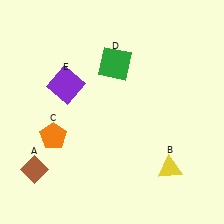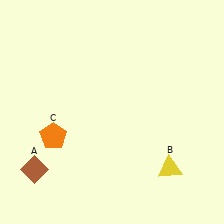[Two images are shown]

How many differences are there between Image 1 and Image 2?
There are 2 differences between the two images.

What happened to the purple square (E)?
The purple square (E) was removed in Image 2. It was in the top-left area of Image 1.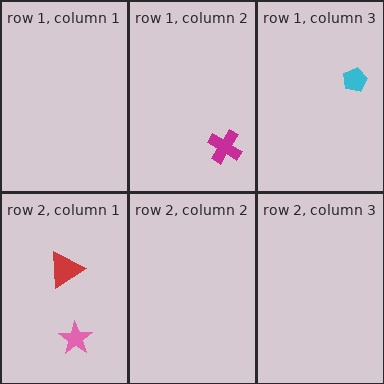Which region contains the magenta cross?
The row 1, column 2 region.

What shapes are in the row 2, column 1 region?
The red triangle, the pink star.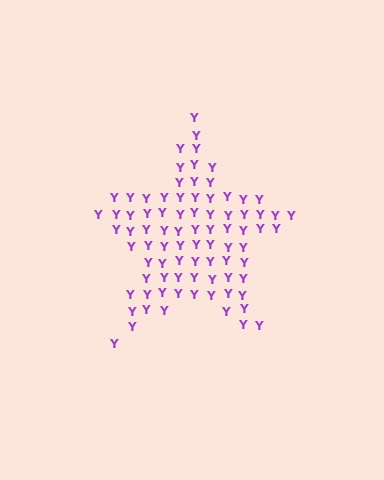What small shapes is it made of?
It is made of small letter Y's.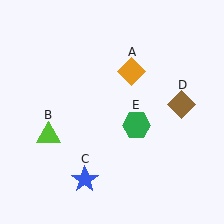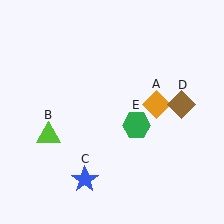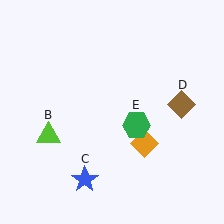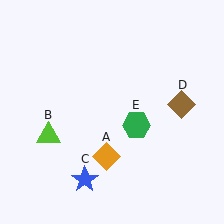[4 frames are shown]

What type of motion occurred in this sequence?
The orange diamond (object A) rotated clockwise around the center of the scene.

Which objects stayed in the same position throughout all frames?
Lime triangle (object B) and blue star (object C) and brown diamond (object D) and green hexagon (object E) remained stationary.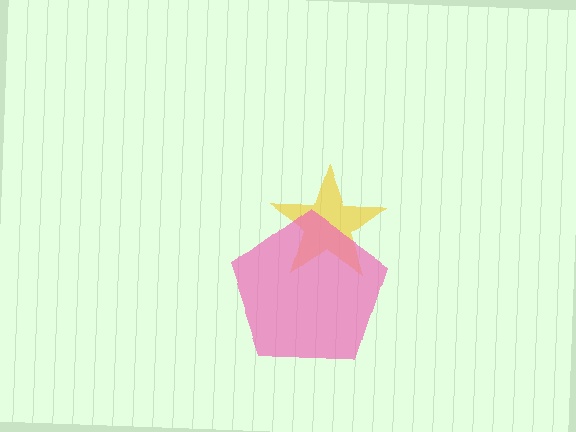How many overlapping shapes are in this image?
There are 2 overlapping shapes in the image.